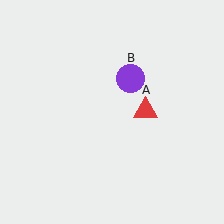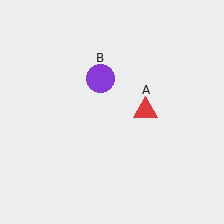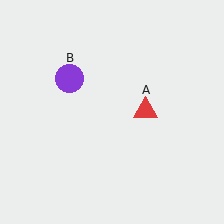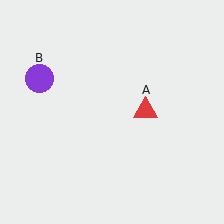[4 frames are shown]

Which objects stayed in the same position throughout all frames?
Red triangle (object A) remained stationary.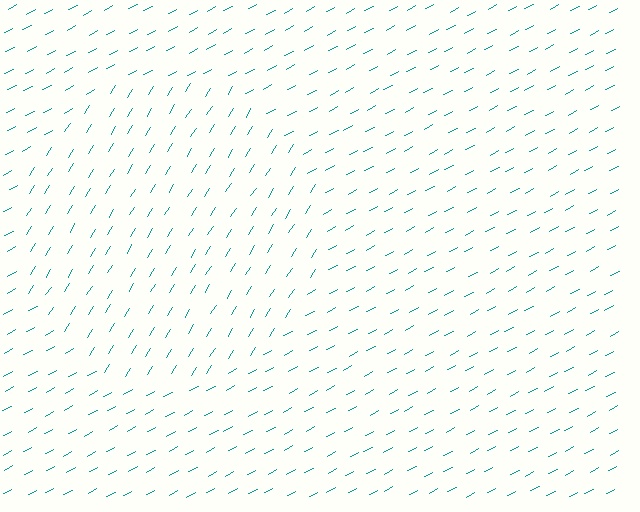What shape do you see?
I see a circle.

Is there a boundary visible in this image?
Yes, there is a texture boundary formed by a change in line orientation.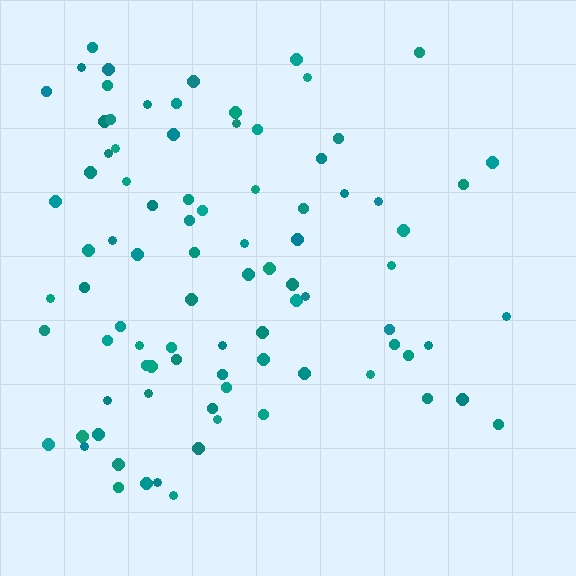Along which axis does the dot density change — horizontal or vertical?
Horizontal.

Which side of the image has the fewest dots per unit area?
The right.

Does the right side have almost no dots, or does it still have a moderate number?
Still a moderate number, just noticeably fewer than the left.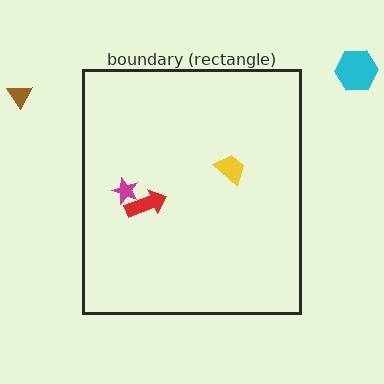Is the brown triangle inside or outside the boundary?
Outside.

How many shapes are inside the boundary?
3 inside, 2 outside.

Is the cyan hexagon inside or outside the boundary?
Outside.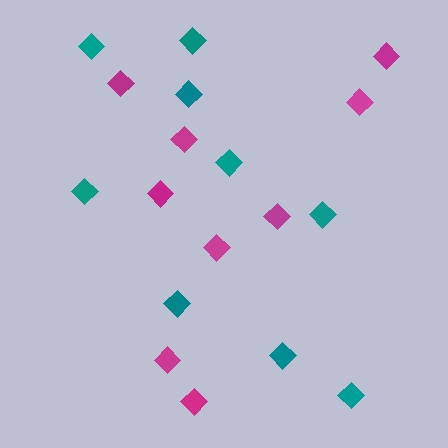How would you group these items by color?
There are 2 groups: one group of teal diamonds (9) and one group of magenta diamonds (9).